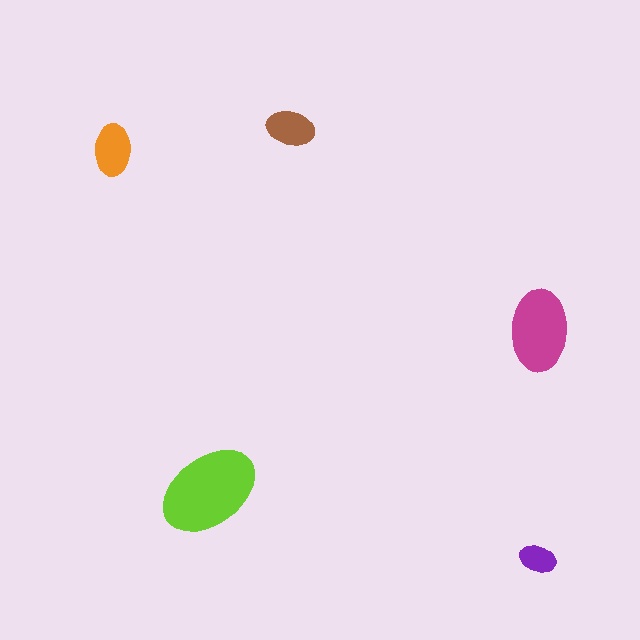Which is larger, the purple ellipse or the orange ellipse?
The orange one.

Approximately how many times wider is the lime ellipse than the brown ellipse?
About 2 times wider.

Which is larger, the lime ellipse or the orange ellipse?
The lime one.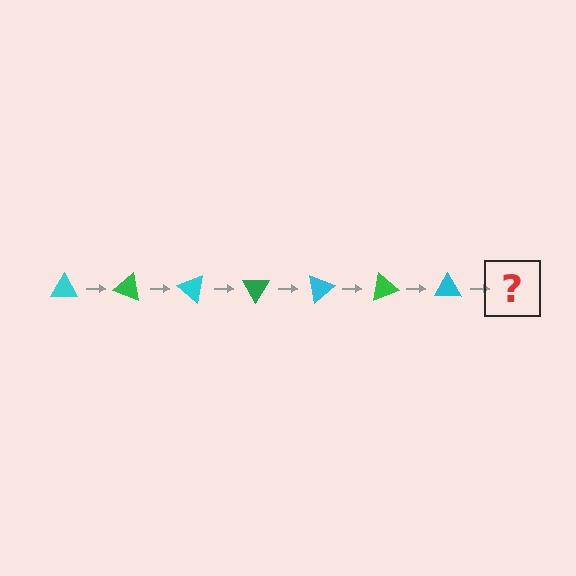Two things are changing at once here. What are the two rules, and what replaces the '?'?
The two rules are that it rotates 20 degrees each step and the color cycles through cyan and green. The '?' should be a green triangle, rotated 140 degrees from the start.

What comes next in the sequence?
The next element should be a green triangle, rotated 140 degrees from the start.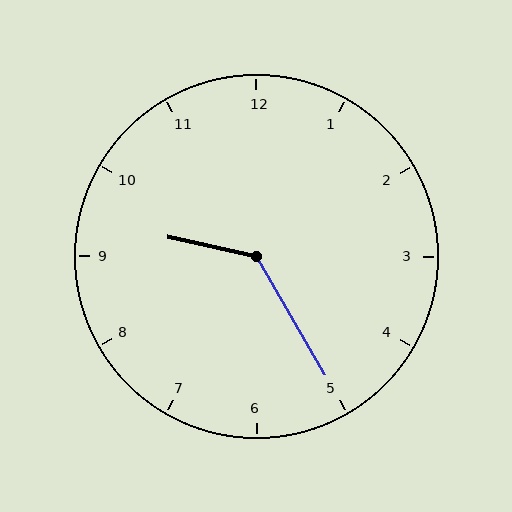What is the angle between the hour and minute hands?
Approximately 132 degrees.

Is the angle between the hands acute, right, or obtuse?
It is obtuse.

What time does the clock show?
9:25.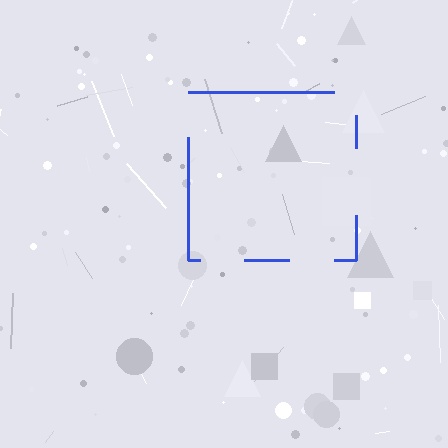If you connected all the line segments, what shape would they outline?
They would outline a square.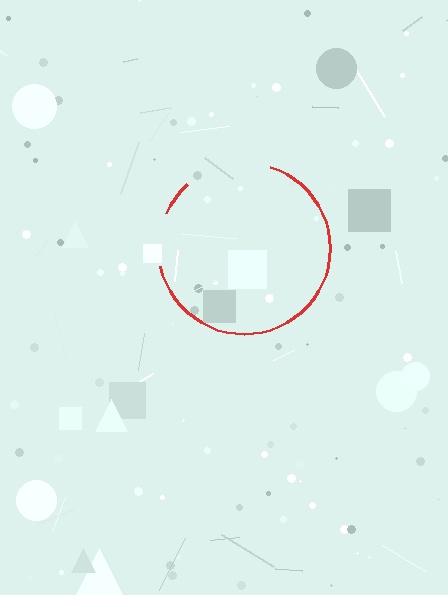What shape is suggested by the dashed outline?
The dashed outline suggests a circle.